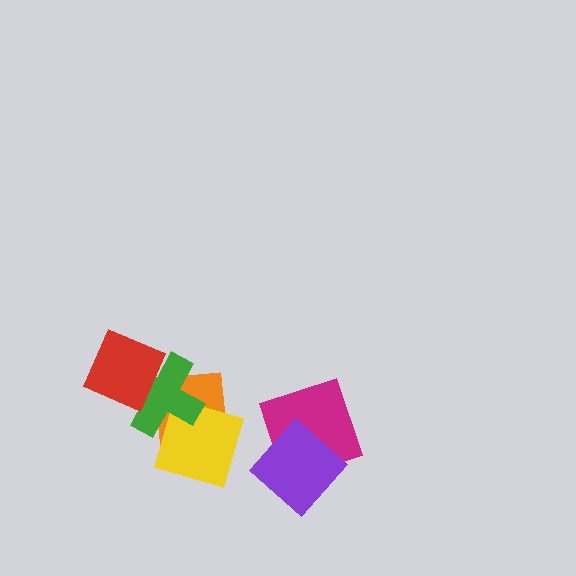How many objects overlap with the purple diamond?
1 object overlaps with the purple diamond.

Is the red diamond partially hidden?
No, no other shape covers it.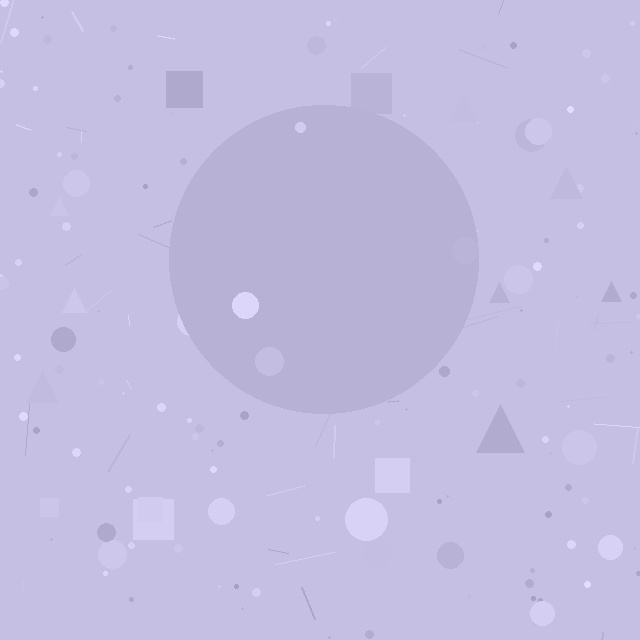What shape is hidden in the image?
A circle is hidden in the image.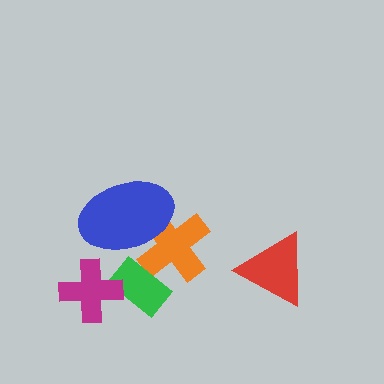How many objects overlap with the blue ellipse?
1 object overlaps with the blue ellipse.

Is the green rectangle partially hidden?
Yes, it is partially covered by another shape.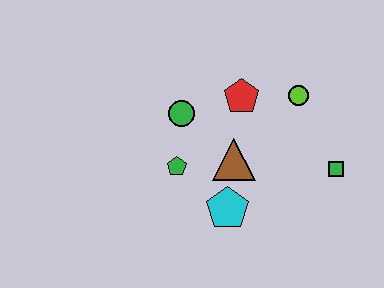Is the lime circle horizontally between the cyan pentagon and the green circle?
No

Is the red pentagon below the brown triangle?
No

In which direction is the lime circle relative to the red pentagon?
The lime circle is to the right of the red pentagon.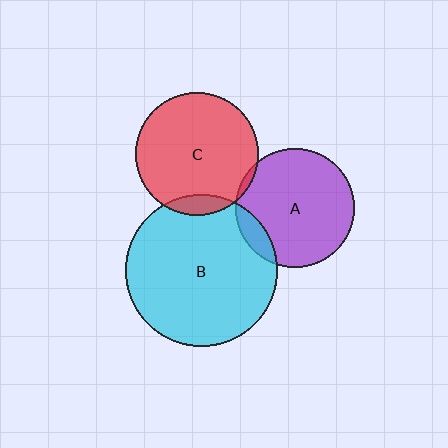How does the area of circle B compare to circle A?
Approximately 1.6 times.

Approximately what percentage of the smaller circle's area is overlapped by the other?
Approximately 5%.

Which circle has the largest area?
Circle B (cyan).